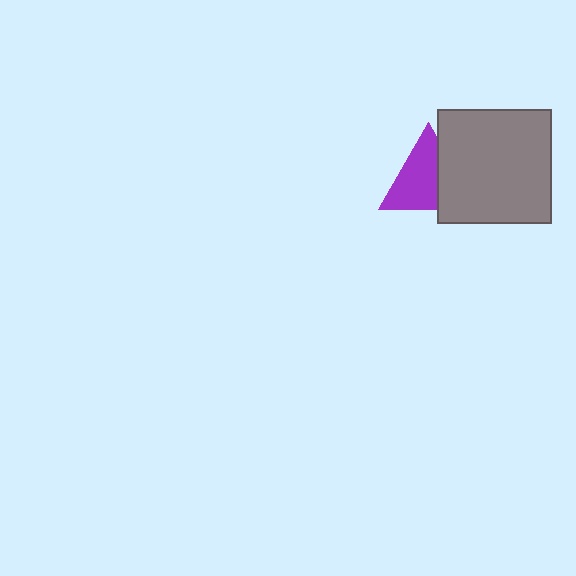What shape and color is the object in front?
The object in front is a gray square.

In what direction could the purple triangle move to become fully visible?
The purple triangle could move left. That would shift it out from behind the gray square entirely.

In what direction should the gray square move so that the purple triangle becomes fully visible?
The gray square should move right. That is the shortest direction to clear the overlap and leave the purple triangle fully visible.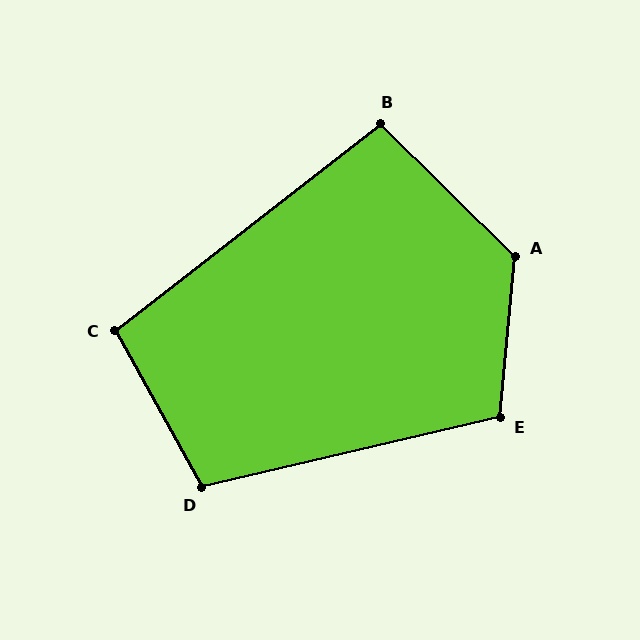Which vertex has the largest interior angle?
A, at approximately 129 degrees.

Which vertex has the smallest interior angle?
B, at approximately 98 degrees.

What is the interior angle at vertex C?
Approximately 99 degrees (obtuse).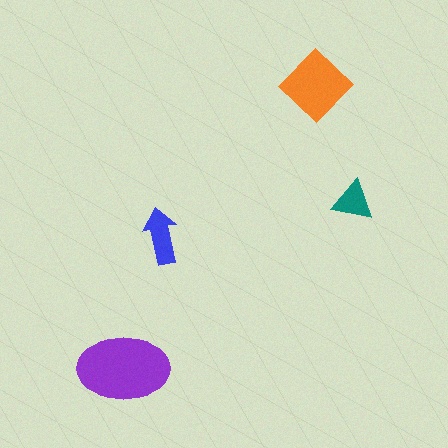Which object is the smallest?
The teal triangle.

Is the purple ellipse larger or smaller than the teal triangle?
Larger.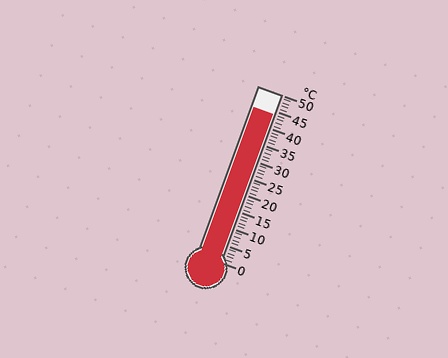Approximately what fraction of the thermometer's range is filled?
The thermometer is filled to approximately 90% of its range.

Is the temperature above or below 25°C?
The temperature is above 25°C.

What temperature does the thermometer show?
The thermometer shows approximately 44°C.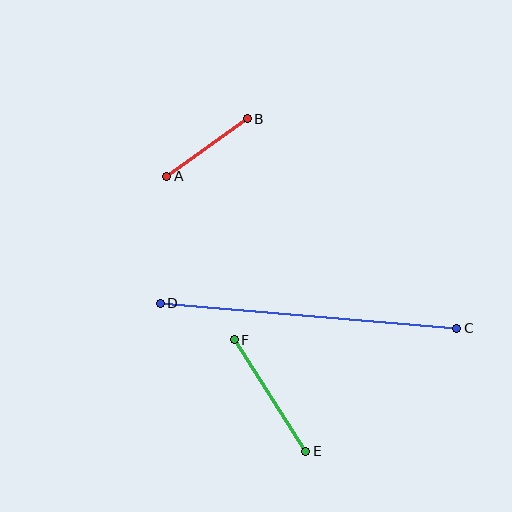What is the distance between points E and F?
The distance is approximately 132 pixels.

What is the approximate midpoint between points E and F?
The midpoint is at approximately (270, 396) pixels.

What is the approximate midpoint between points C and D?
The midpoint is at approximately (309, 316) pixels.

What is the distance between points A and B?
The distance is approximately 99 pixels.